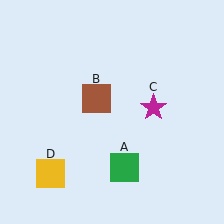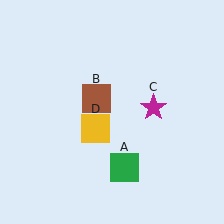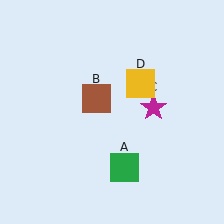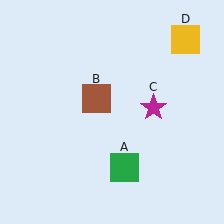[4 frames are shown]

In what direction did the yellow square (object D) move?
The yellow square (object D) moved up and to the right.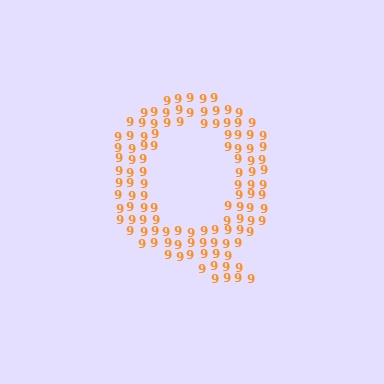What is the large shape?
The large shape is the letter Q.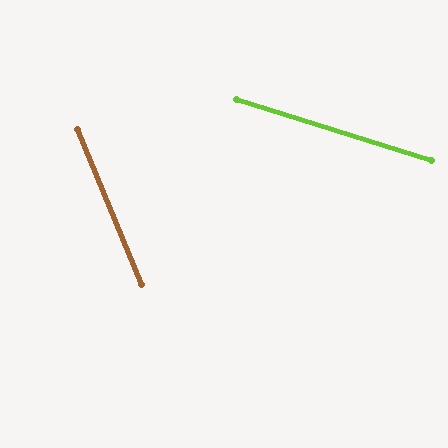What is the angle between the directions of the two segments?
Approximately 50 degrees.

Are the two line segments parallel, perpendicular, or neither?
Neither parallel nor perpendicular — they differ by about 50°.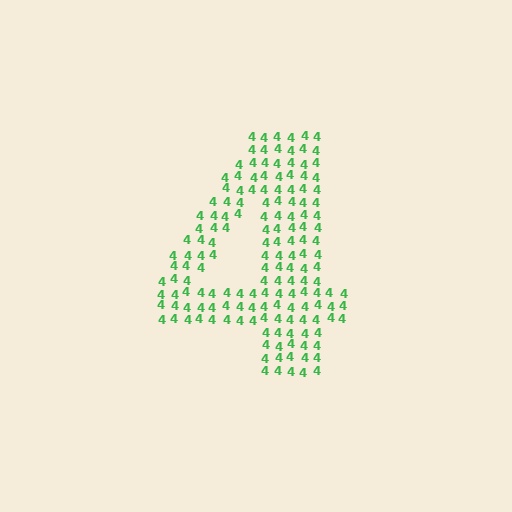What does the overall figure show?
The overall figure shows the digit 4.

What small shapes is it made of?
It is made of small digit 4's.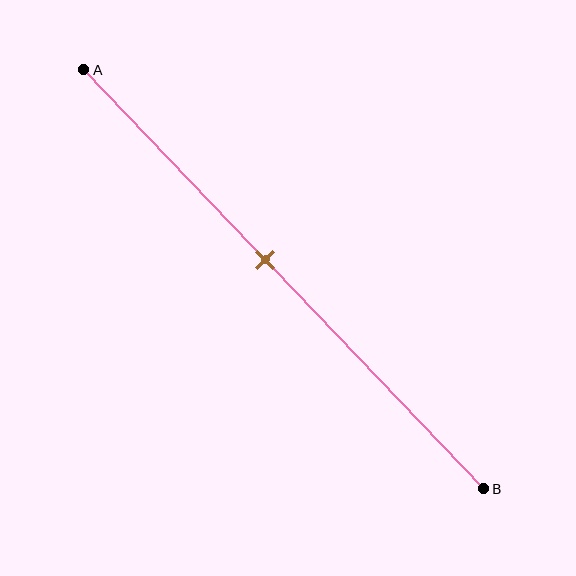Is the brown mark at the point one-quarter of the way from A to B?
No, the mark is at about 45% from A, not at the 25% one-quarter point.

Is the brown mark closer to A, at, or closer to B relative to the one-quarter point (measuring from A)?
The brown mark is closer to point B than the one-quarter point of segment AB.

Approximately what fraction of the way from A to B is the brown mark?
The brown mark is approximately 45% of the way from A to B.